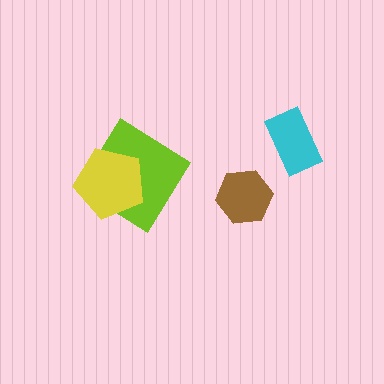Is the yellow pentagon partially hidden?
No, no other shape covers it.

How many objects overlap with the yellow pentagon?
1 object overlaps with the yellow pentagon.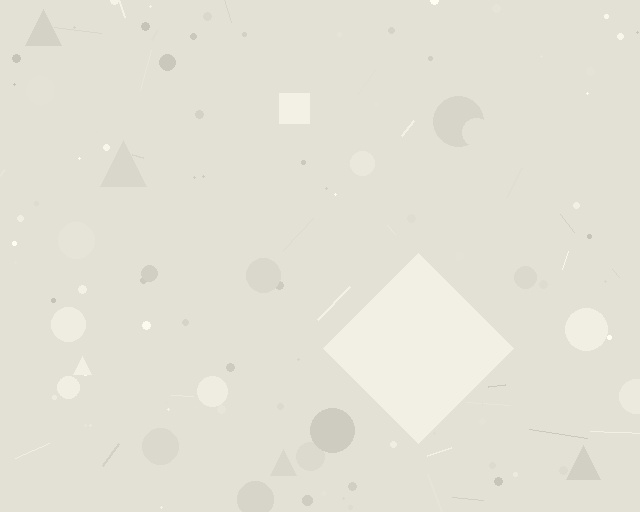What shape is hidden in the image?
A diamond is hidden in the image.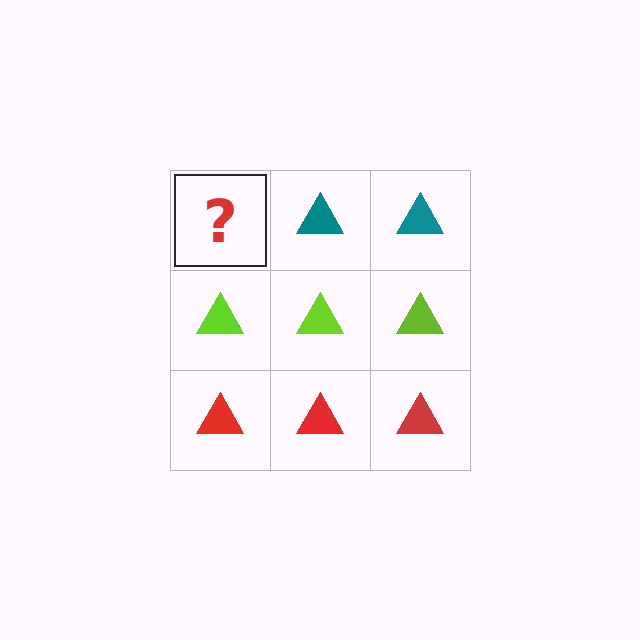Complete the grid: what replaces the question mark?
The question mark should be replaced with a teal triangle.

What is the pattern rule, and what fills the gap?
The rule is that each row has a consistent color. The gap should be filled with a teal triangle.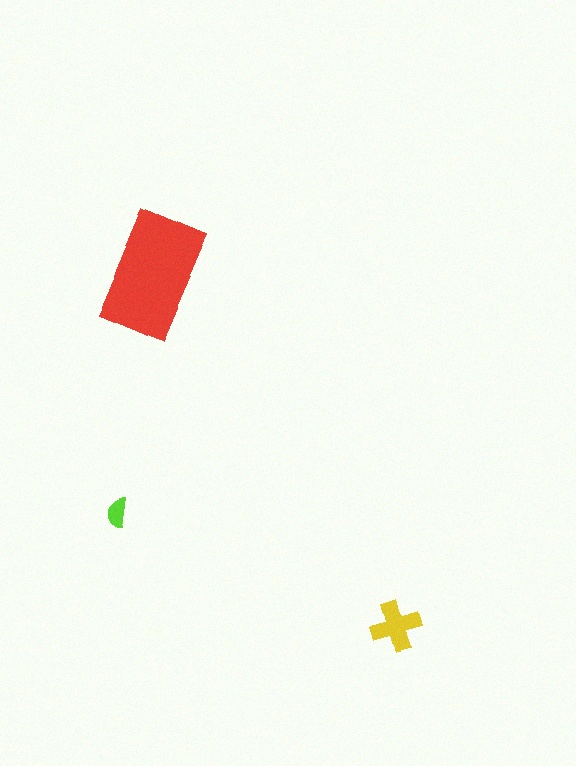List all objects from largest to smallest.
The red rectangle, the yellow cross, the lime semicircle.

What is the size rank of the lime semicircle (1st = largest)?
3rd.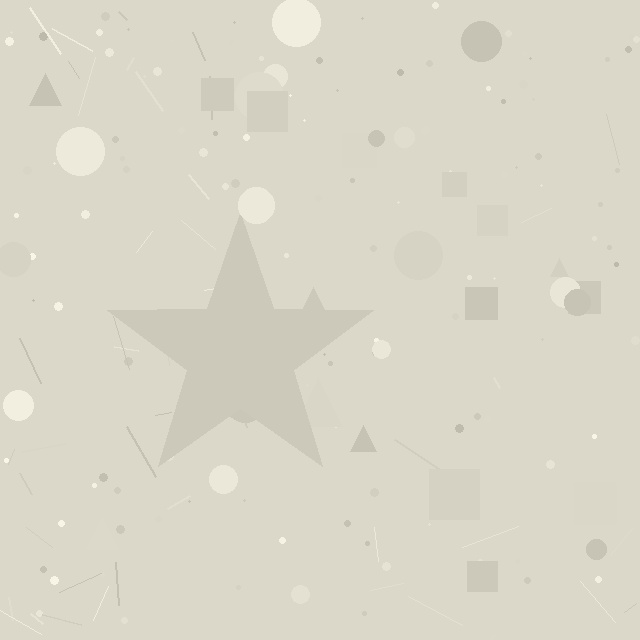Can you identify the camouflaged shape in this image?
The camouflaged shape is a star.